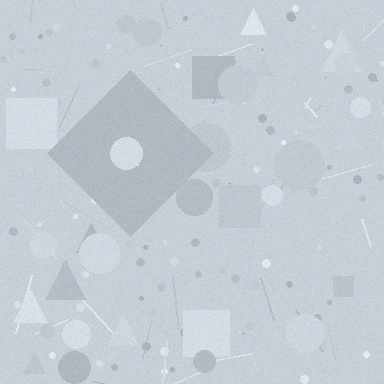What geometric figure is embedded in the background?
A diamond is embedded in the background.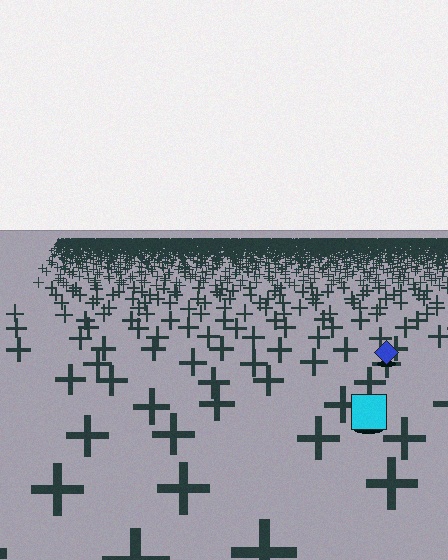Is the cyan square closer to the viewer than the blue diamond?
Yes. The cyan square is closer — you can tell from the texture gradient: the ground texture is coarser near it.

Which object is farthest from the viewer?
The blue diamond is farthest from the viewer. It appears smaller and the ground texture around it is denser.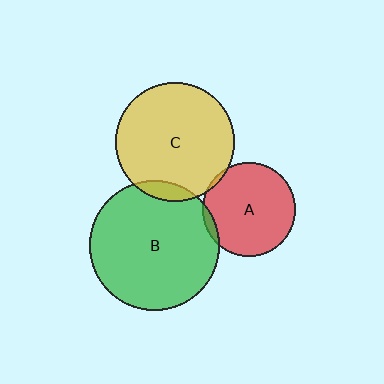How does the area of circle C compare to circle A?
Approximately 1.6 times.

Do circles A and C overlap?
Yes.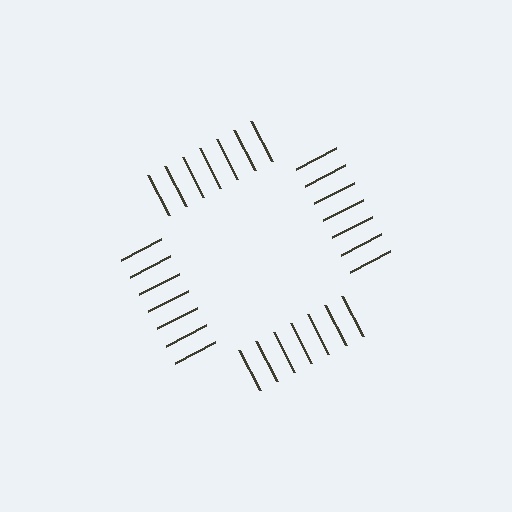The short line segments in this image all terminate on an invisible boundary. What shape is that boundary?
An illusory square — the line segments terminate on its edges but no continuous stroke is drawn.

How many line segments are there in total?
28 — 7 along each of the 4 edges.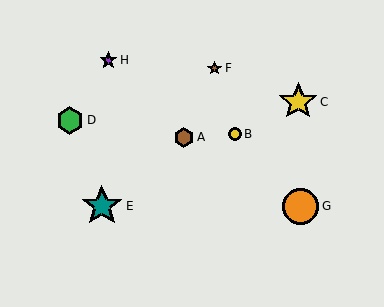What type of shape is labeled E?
Shape E is a teal star.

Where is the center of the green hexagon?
The center of the green hexagon is at (70, 120).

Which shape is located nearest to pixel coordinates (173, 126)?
The brown hexagon (labeled A) at (184, 137) is nearest to that location.